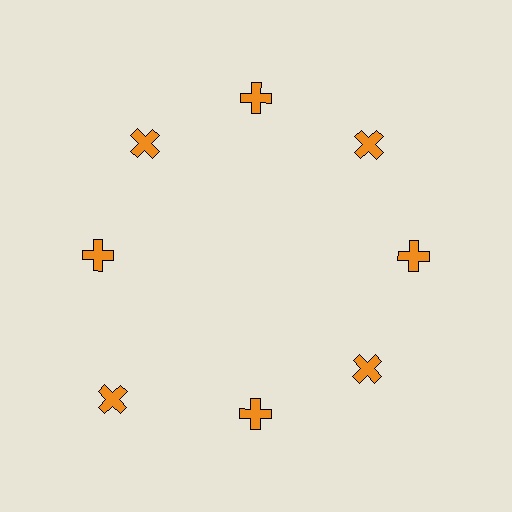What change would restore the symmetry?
The symmetry would be restored by moving it inward, back onto the ring so that all 8 crosses sit at equal angles and equal distance from the center.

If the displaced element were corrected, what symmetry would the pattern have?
It would have 8-fold rotational symmetry — the pattern would map onto itself every 45 degrees.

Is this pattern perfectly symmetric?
No. The 8 orange crosses are arranged in a ring, but one element near the 8 o'clock position is pushed outward from the center, breaking the 8-fold rotational symmetry.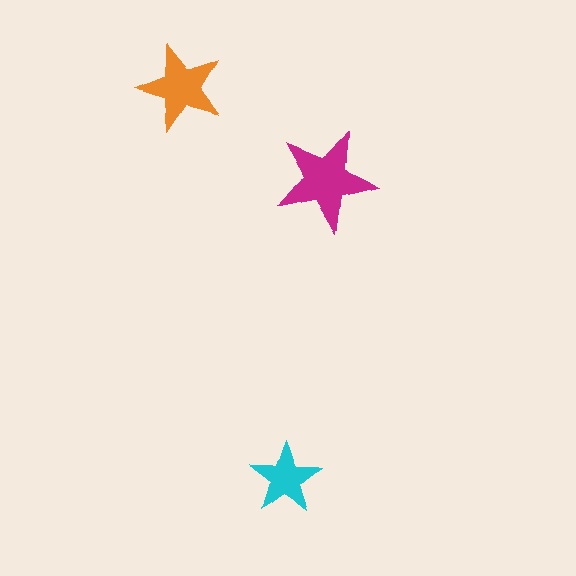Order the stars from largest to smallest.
the magenta one, the orange one, the cyan one.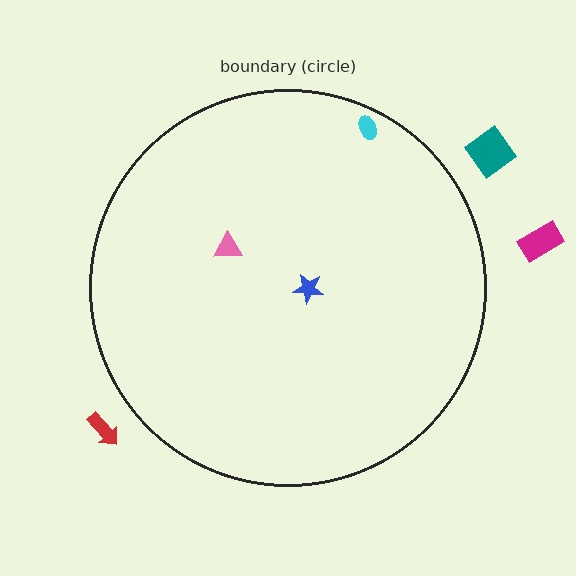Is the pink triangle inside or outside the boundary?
Inside.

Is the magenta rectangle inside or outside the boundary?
Outside.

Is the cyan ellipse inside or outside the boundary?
Inside.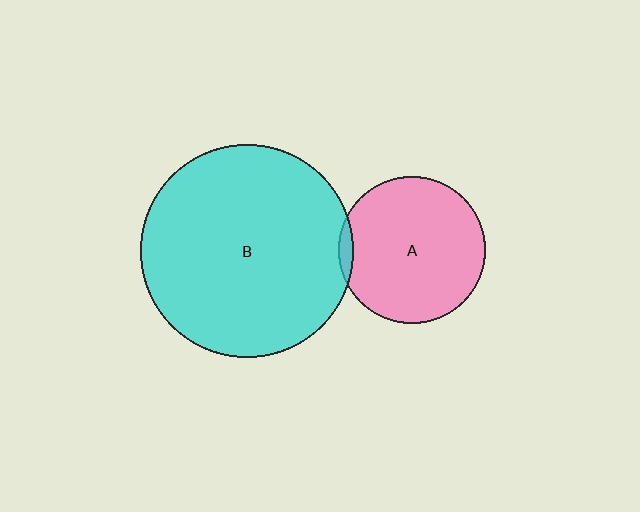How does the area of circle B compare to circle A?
Approximately 2.1 times.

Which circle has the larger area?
Circle B (cyan).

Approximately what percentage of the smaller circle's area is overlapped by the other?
Approximately 5%.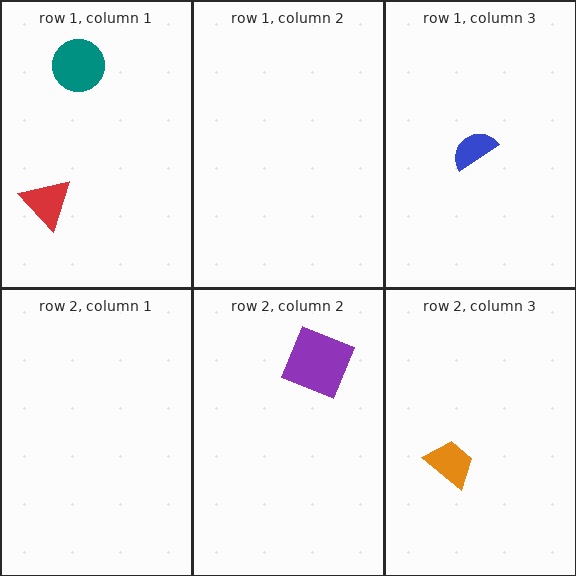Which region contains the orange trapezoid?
The row 2, column 3 region.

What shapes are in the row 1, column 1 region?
The red triangle, the teal circle.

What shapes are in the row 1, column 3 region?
The blue semicircle.